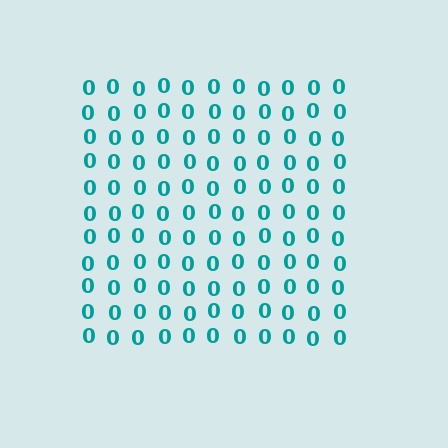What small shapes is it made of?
It is made of small digit 0's.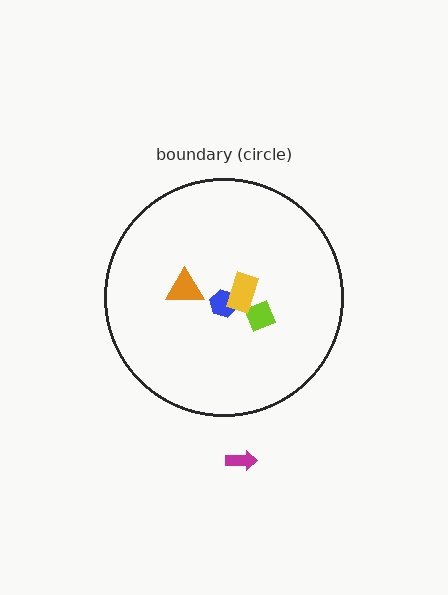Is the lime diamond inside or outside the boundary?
Inside.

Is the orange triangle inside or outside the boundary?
Inside.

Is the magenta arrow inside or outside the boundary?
Outside.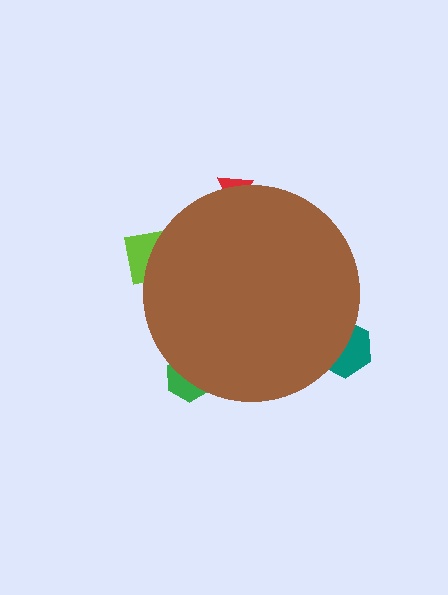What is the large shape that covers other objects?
A brown circle.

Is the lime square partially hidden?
Yes, the lime square is partially hidden behind the brown circle.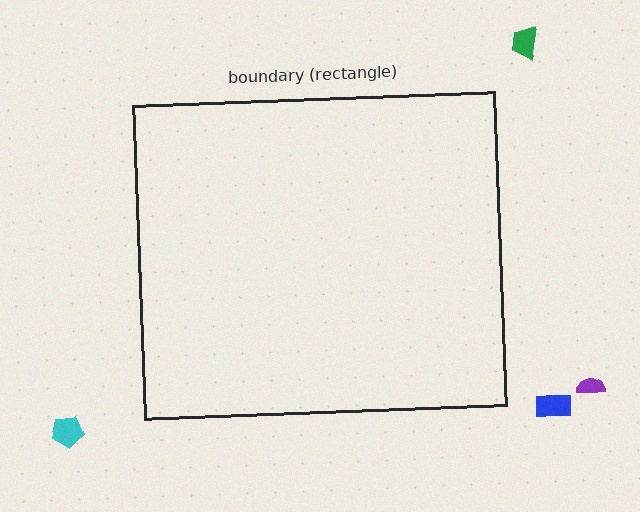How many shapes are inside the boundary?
0 inside, 4 outside.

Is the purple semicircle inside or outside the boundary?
Outside.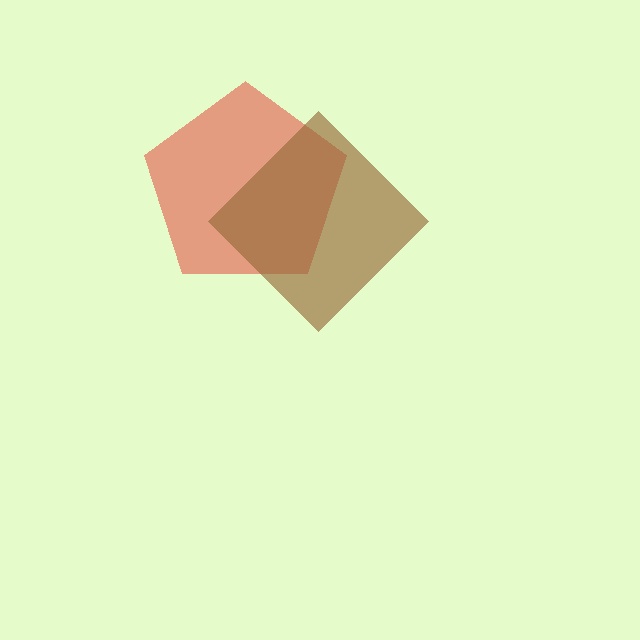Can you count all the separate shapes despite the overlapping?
Yes, there are 2 separate shapes.